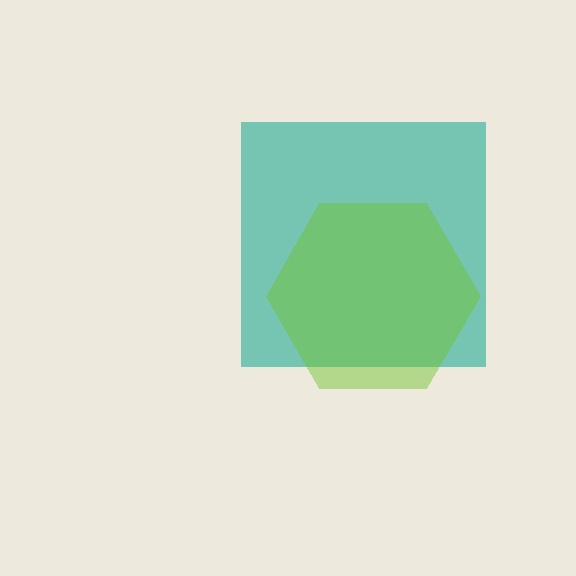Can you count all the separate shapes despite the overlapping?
Yes, there are 2 separate shapes.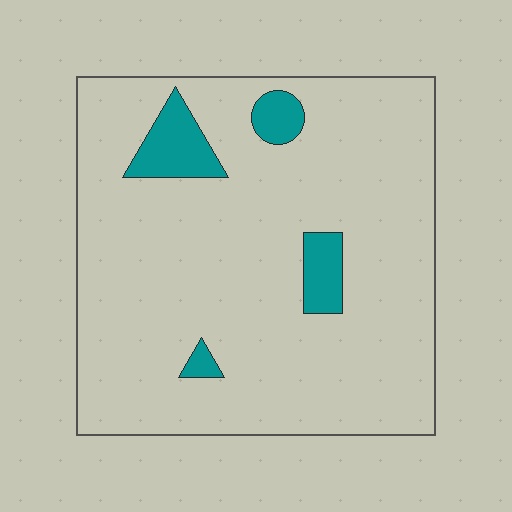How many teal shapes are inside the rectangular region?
4.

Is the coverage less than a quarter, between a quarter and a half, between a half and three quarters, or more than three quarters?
Less than a quarter.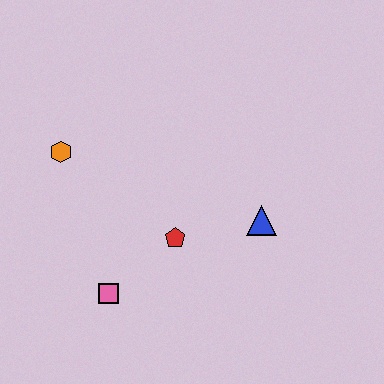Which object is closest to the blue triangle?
The red pentagon is closest to the blue triangle.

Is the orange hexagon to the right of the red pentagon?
No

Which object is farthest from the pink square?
The blue triangle is farthest from the pink square.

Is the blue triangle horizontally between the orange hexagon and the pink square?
No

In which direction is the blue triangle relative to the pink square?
The blue triangle is to the right of the pink square.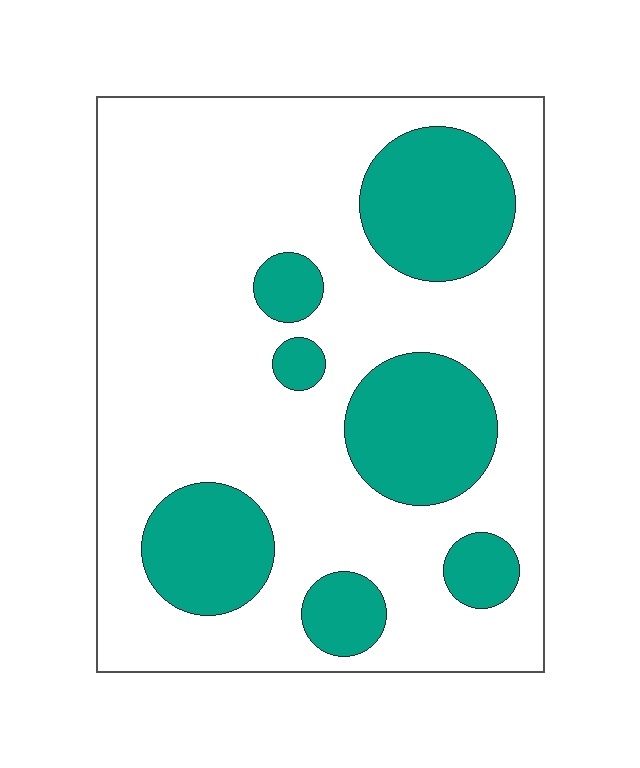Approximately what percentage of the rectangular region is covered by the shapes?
Approximately 25%.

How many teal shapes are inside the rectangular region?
7.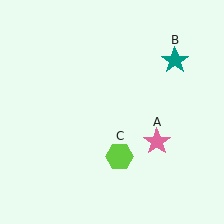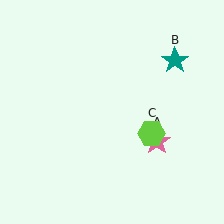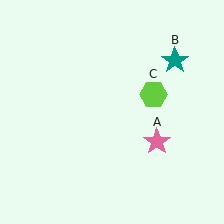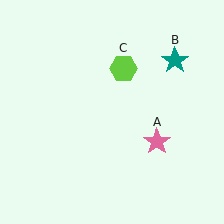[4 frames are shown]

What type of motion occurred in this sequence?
The lime hexagon (object C) rotated counterclockwise around the center of the scene.